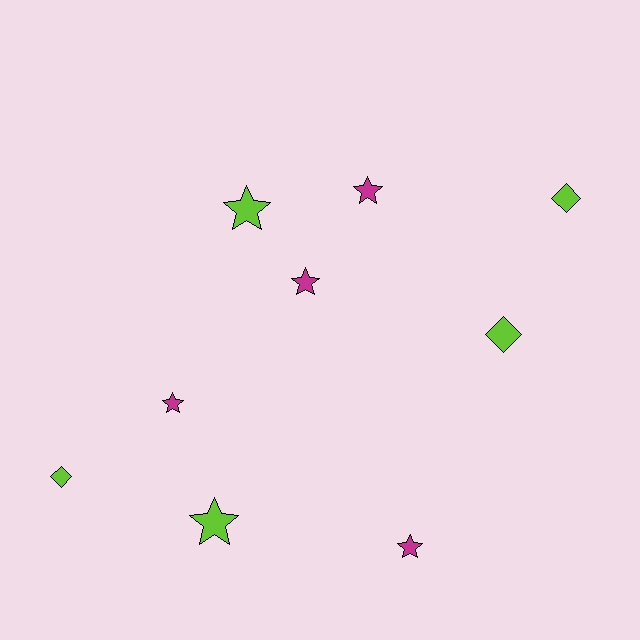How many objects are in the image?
There are 9 objects.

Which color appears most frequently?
Lime, with 5 objects.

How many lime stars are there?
There are 2 lime stars.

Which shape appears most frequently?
Star, with 6 objects.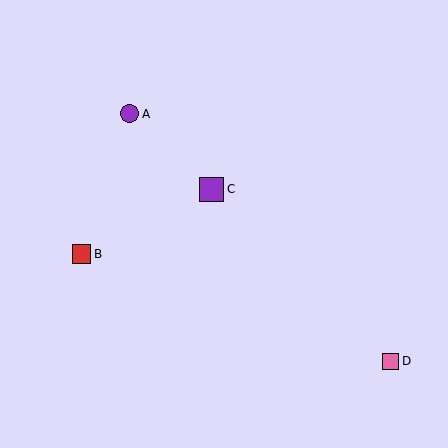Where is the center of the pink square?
The center of the pink square is at (391, 361).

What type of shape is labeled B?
Shape B is a red square.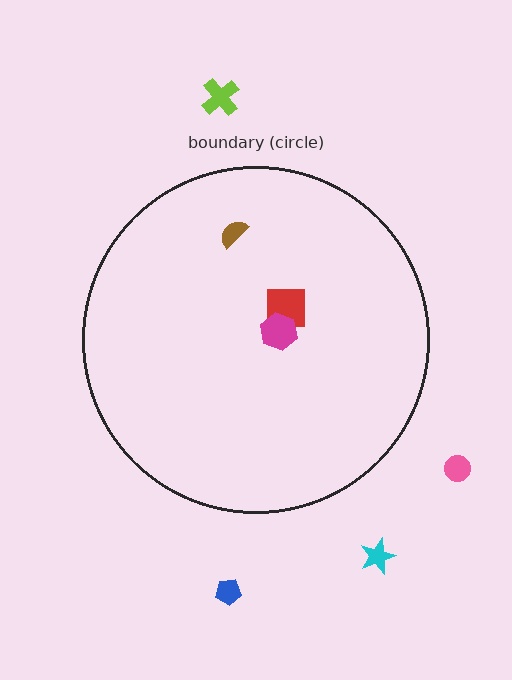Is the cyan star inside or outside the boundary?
Outside.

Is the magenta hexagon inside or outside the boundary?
Inside.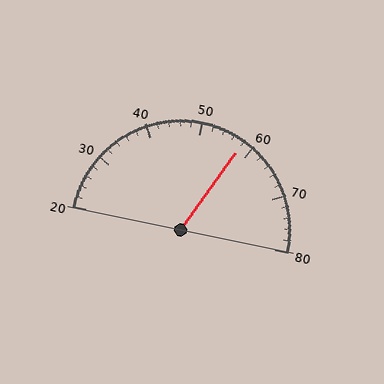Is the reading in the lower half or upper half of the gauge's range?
The reading is in the upper half of the range (20 to 80).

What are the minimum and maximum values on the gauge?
The gauge ranges from 20 to 80.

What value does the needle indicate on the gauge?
The needle indicates approximately 58.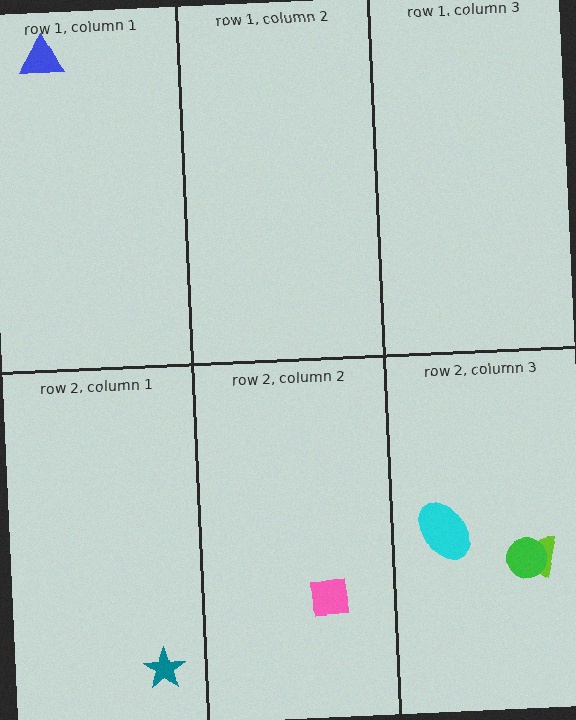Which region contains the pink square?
The row 2, column 2 region.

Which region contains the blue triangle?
The row 1, column 1 region.